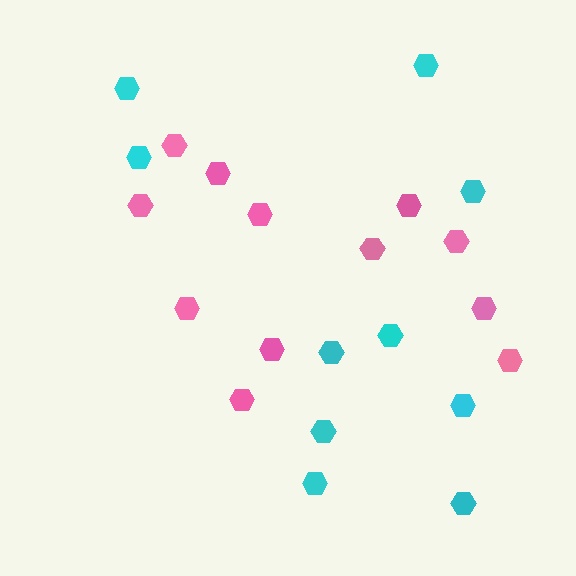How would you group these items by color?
There are 2 groups: one group of pink hexagons (12) and one group of cyan hexagons (10).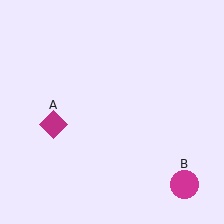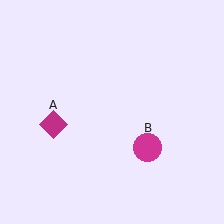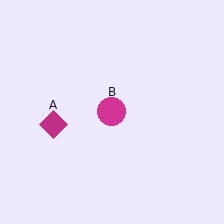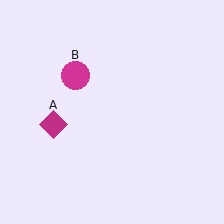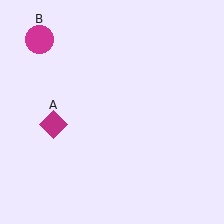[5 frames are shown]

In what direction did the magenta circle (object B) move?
The magenta circle (object B) moved up and to the left.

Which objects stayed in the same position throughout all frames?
Magenta diamond (object A) remained stationary.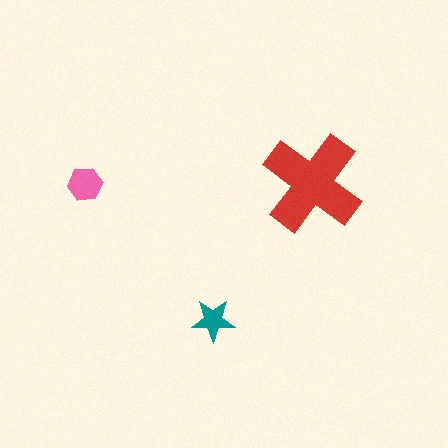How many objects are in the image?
There are 3 objects in the image.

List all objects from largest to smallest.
The red cross, the pink hexagon, the teal star.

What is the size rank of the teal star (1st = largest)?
3rd.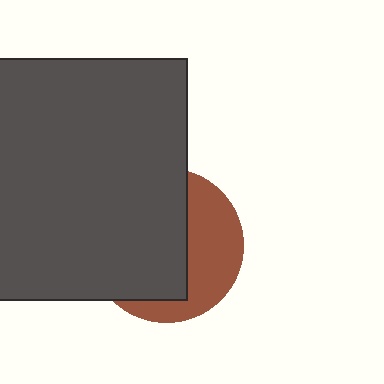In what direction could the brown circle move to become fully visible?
The brown circle could move right. That would shift it out from behind the dark gray square entirely.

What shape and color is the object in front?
The object in front is a dark gray square.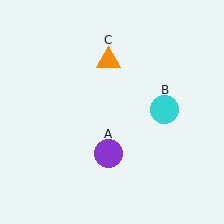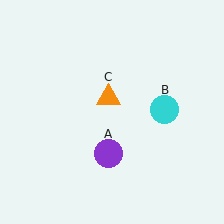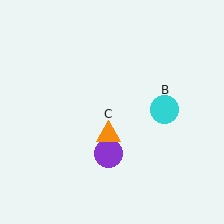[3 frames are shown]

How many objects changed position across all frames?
1 object changed position: orange triangle (object C).